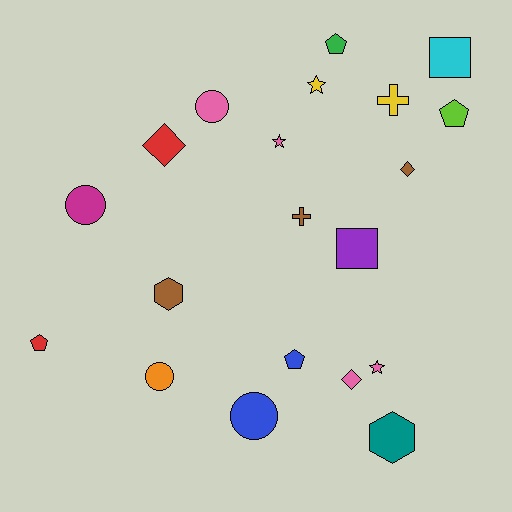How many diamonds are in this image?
There are 3 diamonds.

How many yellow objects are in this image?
There are 2 yellow objects.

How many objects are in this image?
There are 20 objects.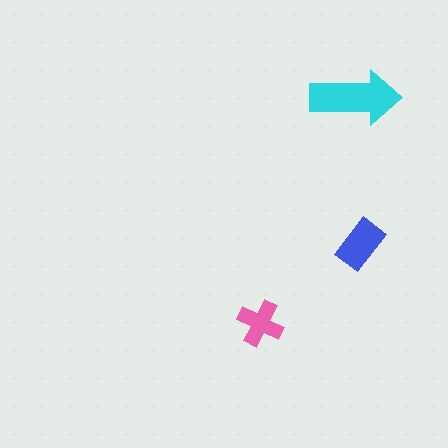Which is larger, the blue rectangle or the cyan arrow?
The cyan arrow.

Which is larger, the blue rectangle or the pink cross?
The blue rectangle.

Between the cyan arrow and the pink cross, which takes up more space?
The cyan arrow.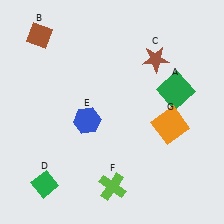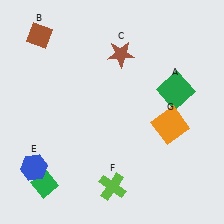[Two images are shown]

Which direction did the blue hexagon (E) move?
The blue hexagon (E) moved left.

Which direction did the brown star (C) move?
The brown star (C) moved left.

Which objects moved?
The objects that moved are: the brown star (C), the blue hexagon (E).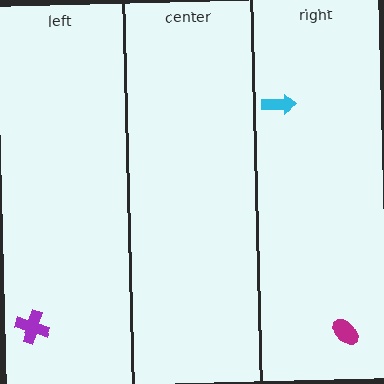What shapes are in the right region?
The magenta ellipse, the cyan arrow.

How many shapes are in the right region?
2.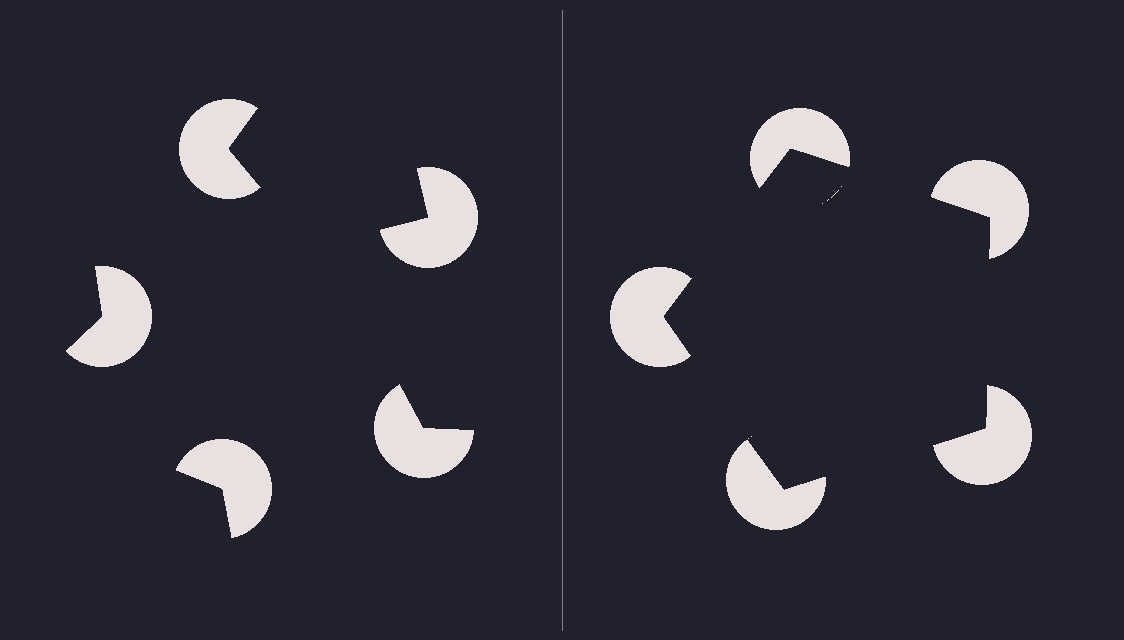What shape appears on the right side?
An illusory pentagon.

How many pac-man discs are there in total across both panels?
10 — 5 on each side.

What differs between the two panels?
The pac-man discs are positioned identically on both sides; only the wedge orientations differ. On the right they align to a pentagon; on the left they are misaligned.